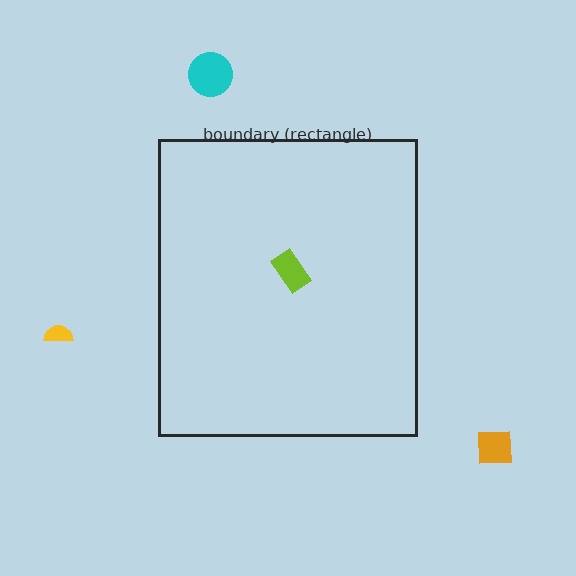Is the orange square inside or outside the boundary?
Outside.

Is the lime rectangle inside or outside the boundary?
Inside.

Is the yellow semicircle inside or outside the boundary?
Outside.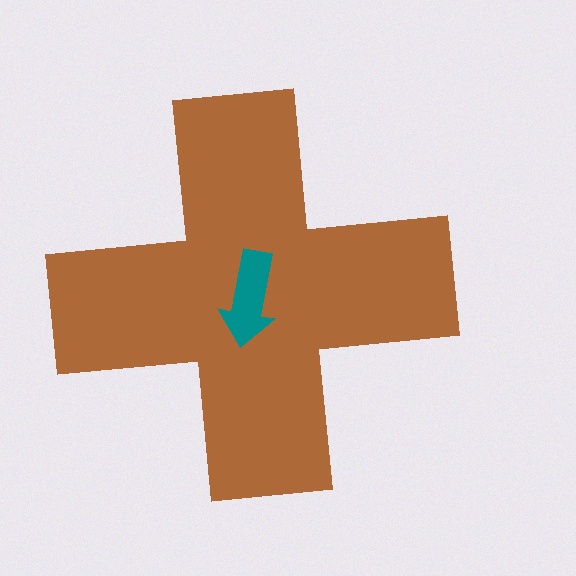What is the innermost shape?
The teal arrow.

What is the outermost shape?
The brown cross.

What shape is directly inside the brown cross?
The teal arrow.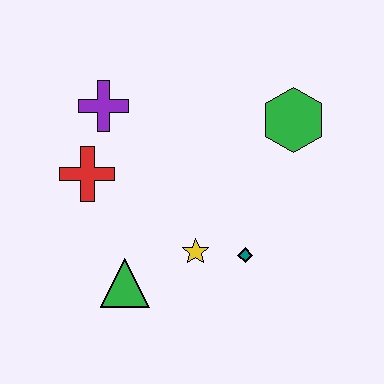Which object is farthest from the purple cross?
The teal diamond is farthest from the purple cross.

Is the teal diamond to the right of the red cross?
Yes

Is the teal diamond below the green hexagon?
Yes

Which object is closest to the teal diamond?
The yellow star is closest to the teal diamond.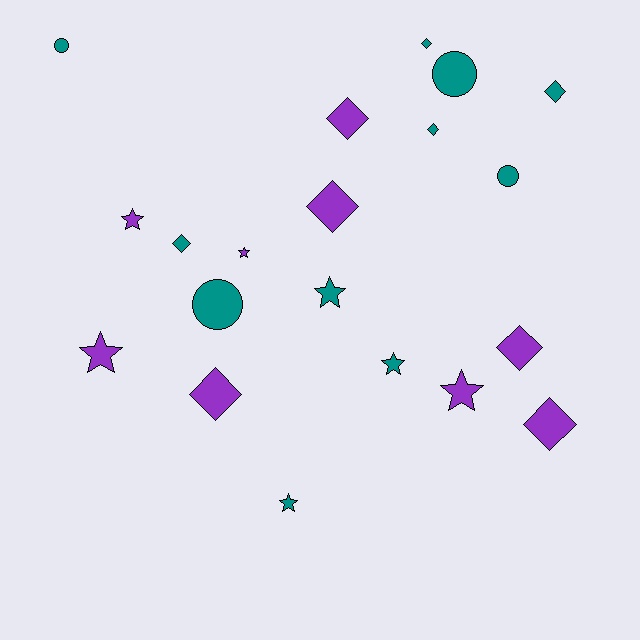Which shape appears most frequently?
Diamond, with 9 objects.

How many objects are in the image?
There are 20 objects.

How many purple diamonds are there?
There are 5 purple diamonds.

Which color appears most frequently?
Teal, with 11 objects.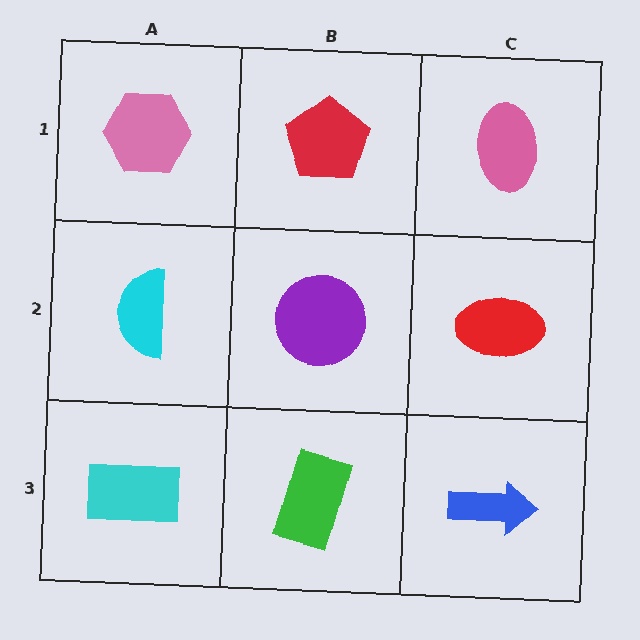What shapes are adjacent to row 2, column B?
A red pentagon (row 1, column B), a green rectangle (row 3, column B), a cyan semicircle (row 2, column A), a red ellipse (row 2, column C).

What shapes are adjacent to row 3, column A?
A cyan semicircle (row 2, column A), a green rectangle (row 3, column B).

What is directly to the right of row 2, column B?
A red ellipse.